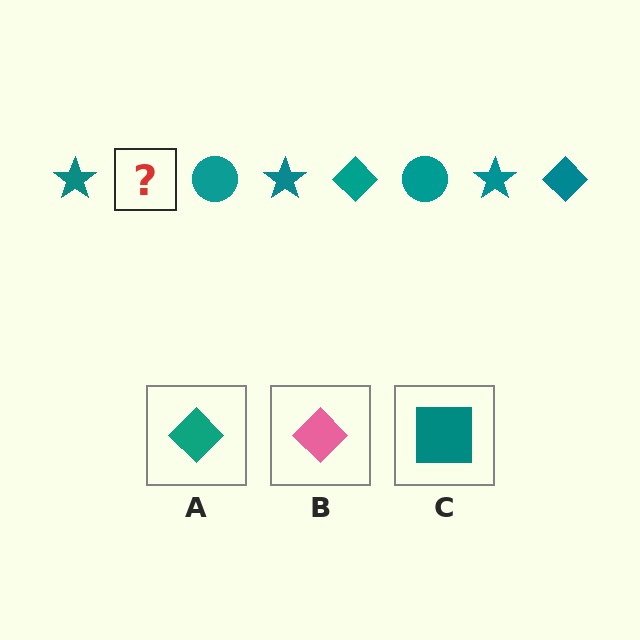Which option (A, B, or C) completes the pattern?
A.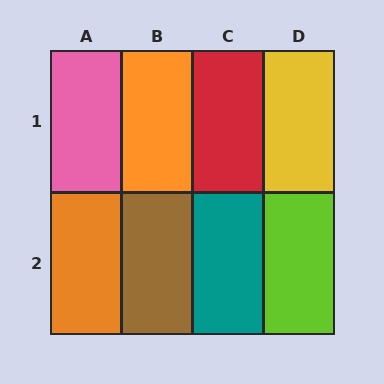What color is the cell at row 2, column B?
Brown.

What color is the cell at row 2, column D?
Lime.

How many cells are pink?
1 cell is pink.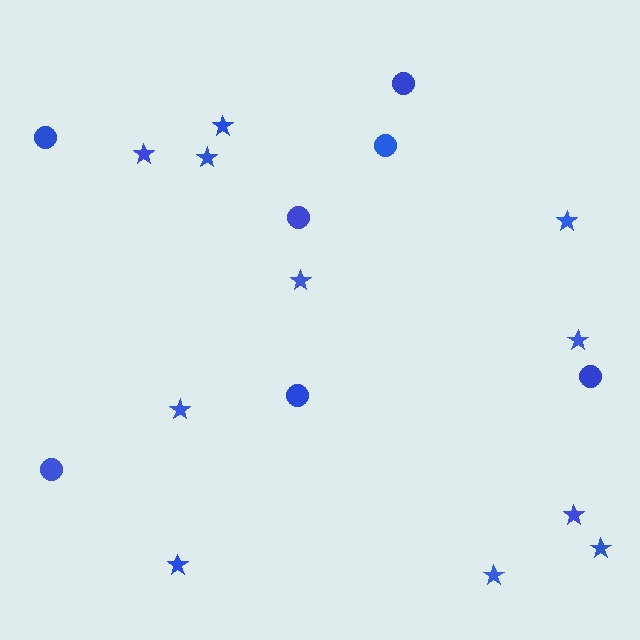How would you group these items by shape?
There are 2 groups: one group of stars (11) and one group of circles (7).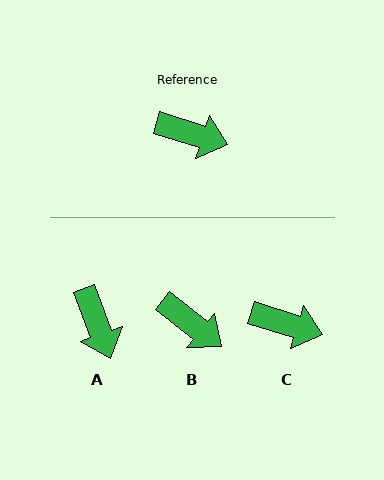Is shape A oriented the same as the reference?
No, it is off by about 52 degrees.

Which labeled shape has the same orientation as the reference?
C.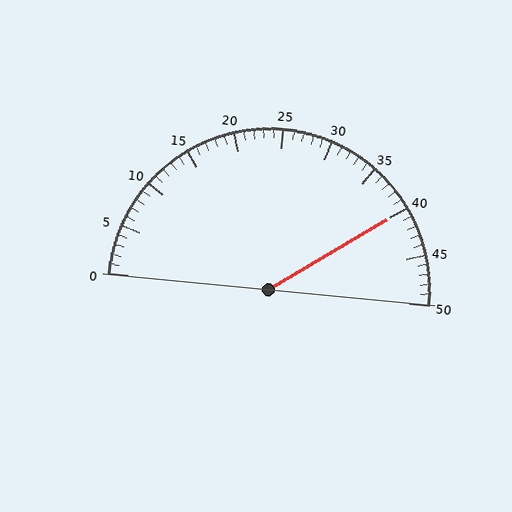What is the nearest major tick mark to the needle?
The nearest major tick mark is 40.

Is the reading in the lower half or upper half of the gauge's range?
The reading is in the upper half of the range (0 to 50).